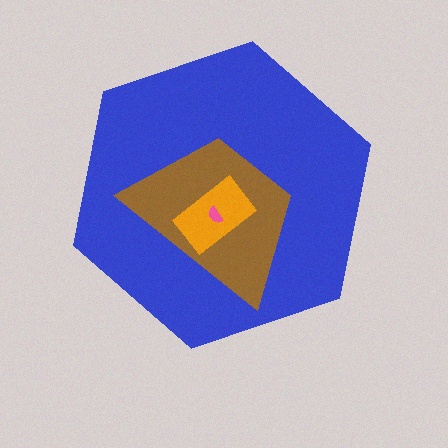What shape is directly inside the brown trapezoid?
The orange rectangle.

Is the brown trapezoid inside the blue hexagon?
Yes.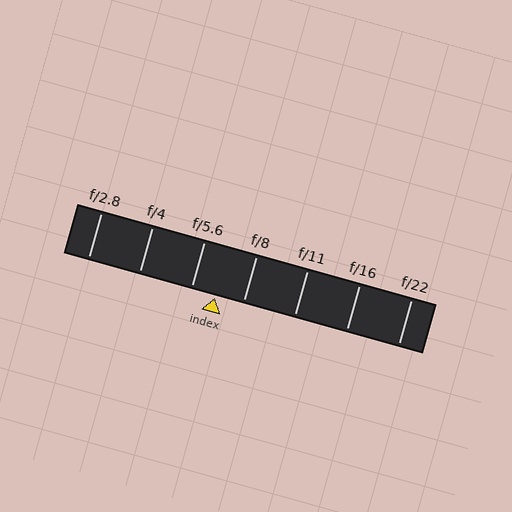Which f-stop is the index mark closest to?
The index mark is closest to f/5.6.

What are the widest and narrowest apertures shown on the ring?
The widest aperture shown is f/2.8 and the narrowest is f/22.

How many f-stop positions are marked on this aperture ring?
There are 7 f-stop positions marked.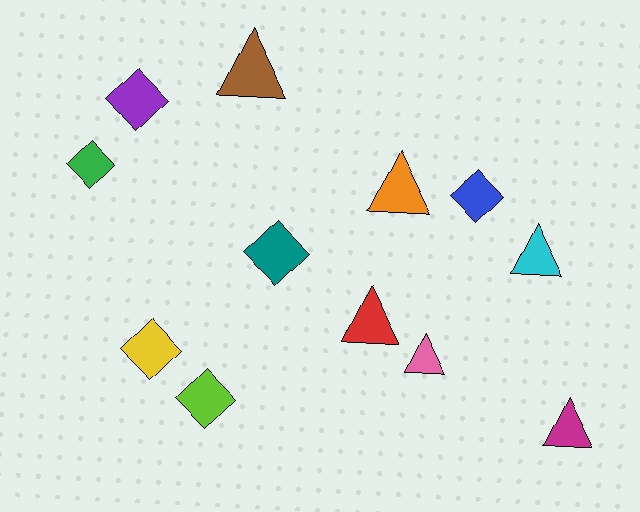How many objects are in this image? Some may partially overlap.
There are 12 objects.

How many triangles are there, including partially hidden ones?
There are 6 triangles.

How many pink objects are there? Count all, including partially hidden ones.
There is 1 pink object.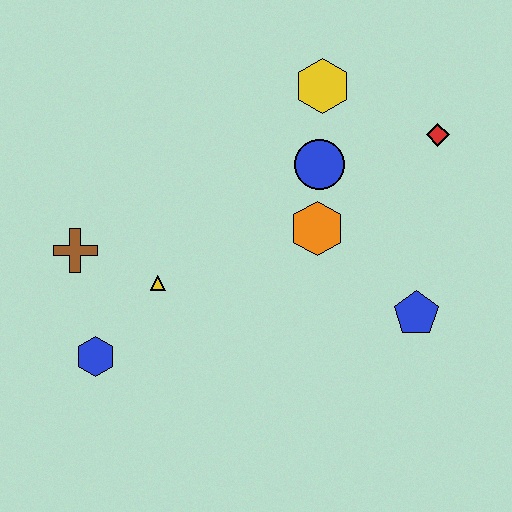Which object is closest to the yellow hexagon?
The blue circle is closest to the yellow hexagon.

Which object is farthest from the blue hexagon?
The red diamond is farthest from the blue hexagon.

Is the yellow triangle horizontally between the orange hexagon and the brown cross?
Yes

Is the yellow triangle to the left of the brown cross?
No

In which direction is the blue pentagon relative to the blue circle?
The blue pentagon is below the blue circle.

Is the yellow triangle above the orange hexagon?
No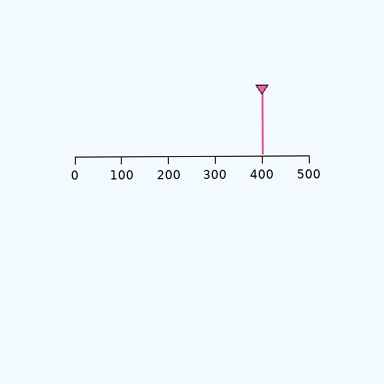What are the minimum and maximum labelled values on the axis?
The axis runs from 0 to 500.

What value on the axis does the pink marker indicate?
The marker indicates approximately 400.